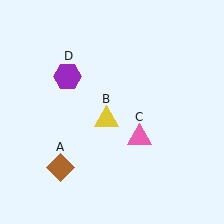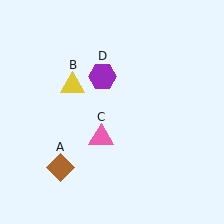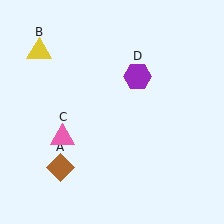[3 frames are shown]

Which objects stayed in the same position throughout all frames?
Brown diamond (object A) remained stationary.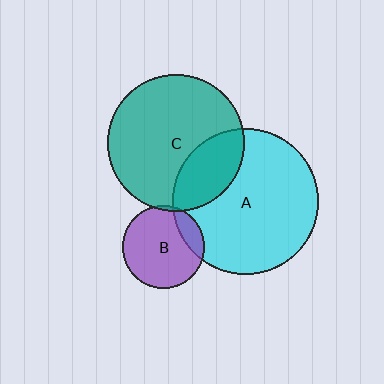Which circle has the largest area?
Circle A (cyan).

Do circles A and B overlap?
Yes.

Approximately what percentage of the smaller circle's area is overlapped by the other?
Approximately 15%.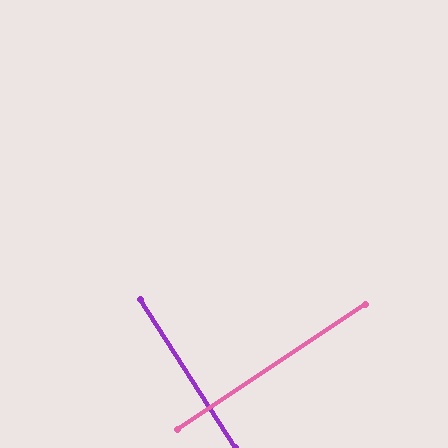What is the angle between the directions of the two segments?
Approximately 89 degrees.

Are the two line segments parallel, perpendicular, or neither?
Perpendicular — they meet at approximately 89°.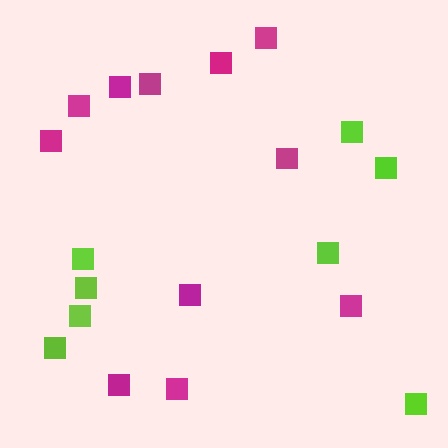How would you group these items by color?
There are 2 groups: one group of magenta squares (11) and one group of lime squares (8).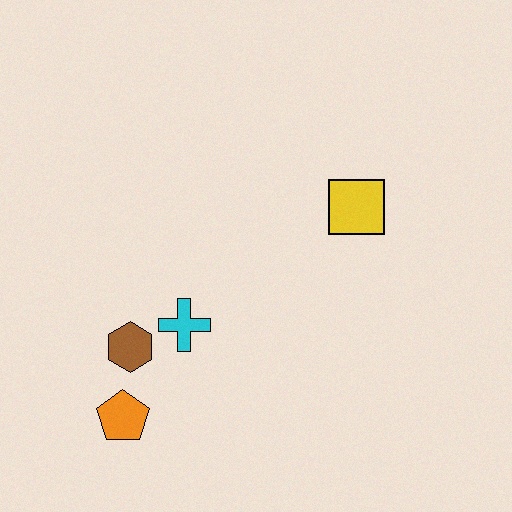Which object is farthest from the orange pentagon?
The yellow square is farthest from the orange pentagon.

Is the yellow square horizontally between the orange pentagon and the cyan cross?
No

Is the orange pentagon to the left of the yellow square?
Yes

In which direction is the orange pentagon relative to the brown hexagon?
The orange pentagon is below the brown hexagon.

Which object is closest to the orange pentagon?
The brown hexagon is closest to the orange pentagon.